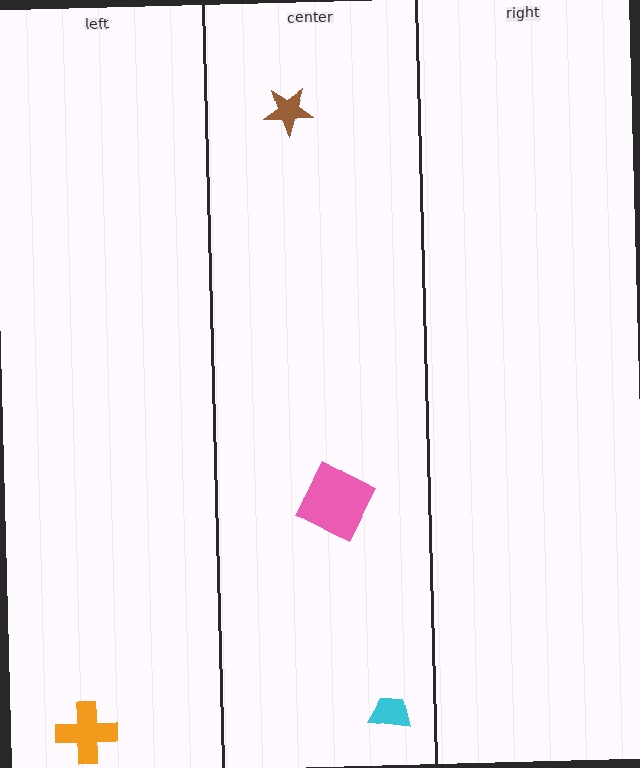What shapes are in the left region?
The orange cross.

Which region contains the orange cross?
The left region.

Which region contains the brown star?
The center region.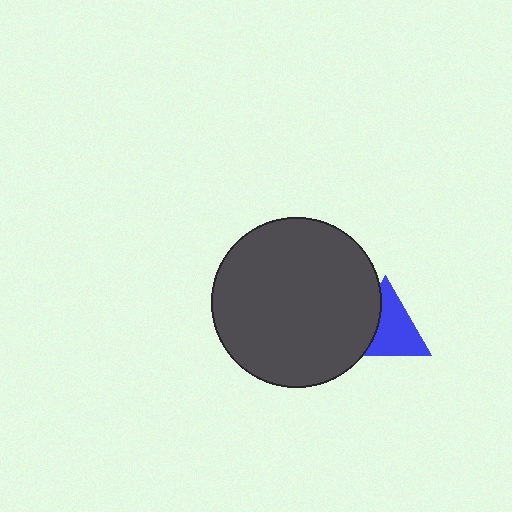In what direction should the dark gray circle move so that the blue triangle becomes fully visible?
The dark gray circle should move left. That is the shortest direction to clear the overlap and leave the blue triangle fully visible.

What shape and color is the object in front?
The object in front is a dark gray circle.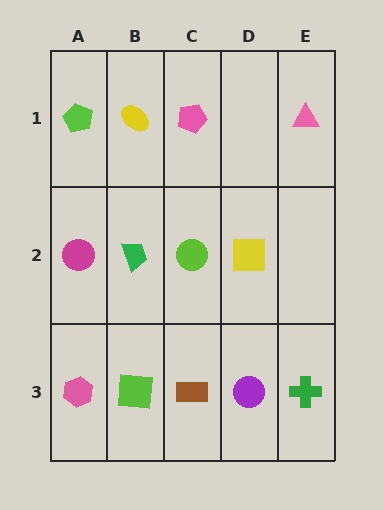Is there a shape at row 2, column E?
No, that cell is empty.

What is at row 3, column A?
A pink hexagon.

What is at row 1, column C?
A pink pentagon.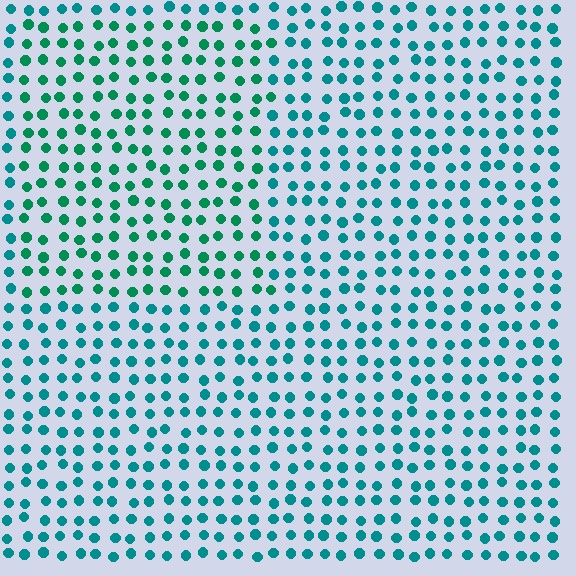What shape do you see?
I see a rectangle.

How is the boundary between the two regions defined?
The boundary is defined purely by a slight shift in hue (about 25 degrees). Spacing, size, and orientation are identical on both sides.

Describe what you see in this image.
The image is filled with small teal elements in a uniform arrangement. A rectangle-shaped region is visible where the elements are tinted to a slightly different hue, forming a subtle color boundary.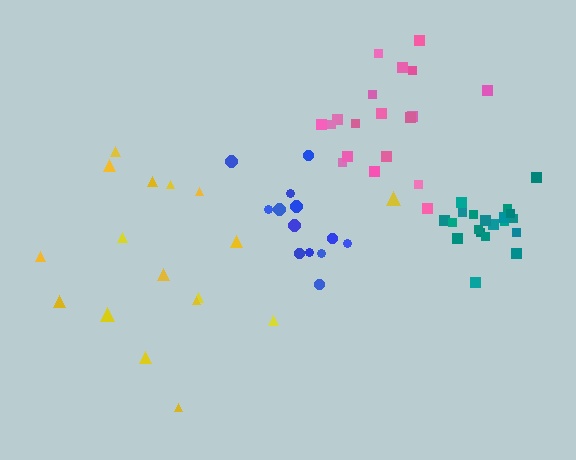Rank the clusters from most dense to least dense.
teal, pink, blue, yellow.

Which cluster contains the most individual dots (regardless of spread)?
Teal (20).